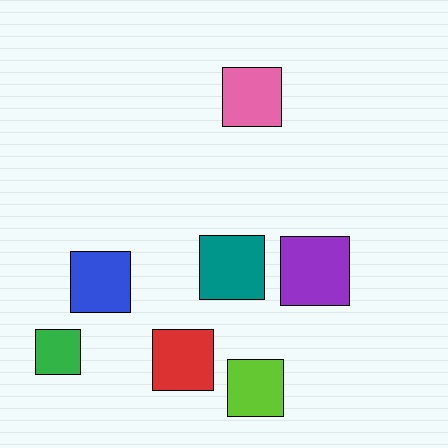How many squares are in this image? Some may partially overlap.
There are 7 squares.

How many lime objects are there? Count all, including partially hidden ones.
There is 1 lime object.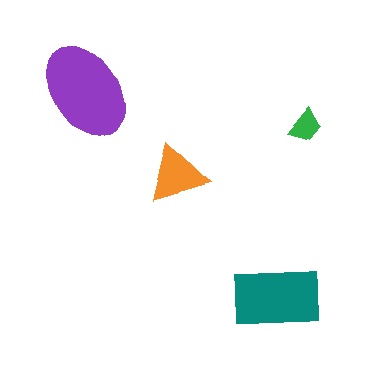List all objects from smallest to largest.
The green trapezoid, the orange triangle, the teal rectangle, the purple ellipse.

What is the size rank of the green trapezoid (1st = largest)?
4th.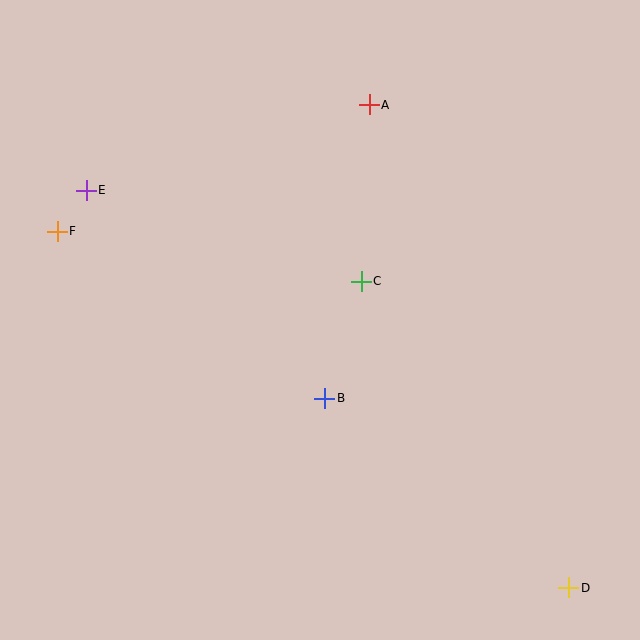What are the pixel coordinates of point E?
Point E is at (86, 190).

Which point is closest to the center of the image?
Point C at (361, 281) is closest to the center.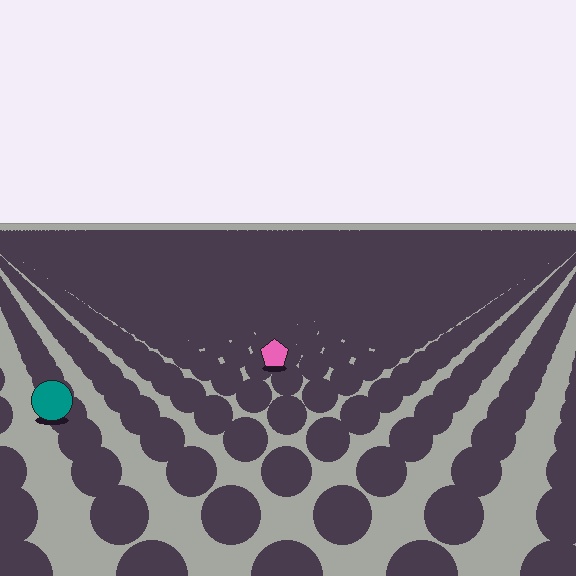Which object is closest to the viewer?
The teal circle is closest. The texture marks near it are larger and more spread out.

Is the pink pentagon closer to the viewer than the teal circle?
No. The teal circle is closer — you can tell from the texture gradient: the ground texture is coarser near it.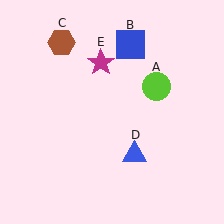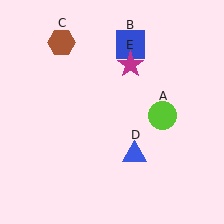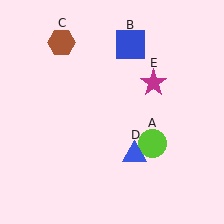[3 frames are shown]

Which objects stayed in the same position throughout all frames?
Blue square (object B) and brown hexagon (object C) and blue triangle (object D) remained stationary.